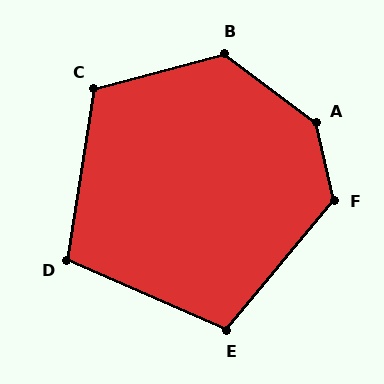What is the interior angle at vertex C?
Approximately 114 degrees (obtuse).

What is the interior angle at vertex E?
Approximately 106 degrees (obtuse).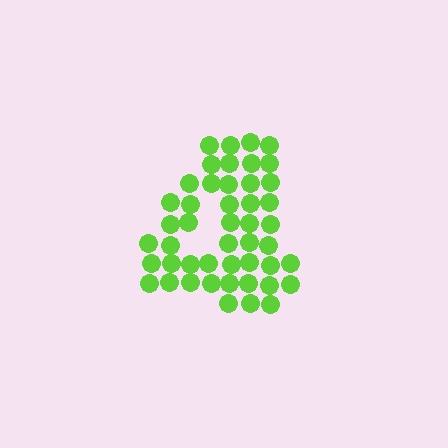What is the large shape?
The large shape is the digit 4.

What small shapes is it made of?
It is made of small circles.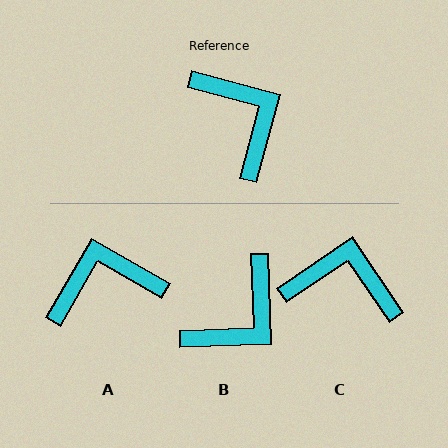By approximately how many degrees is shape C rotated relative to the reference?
Approximately 49 degrees counter-clockwise.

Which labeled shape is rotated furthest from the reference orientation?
A, about 75 degrees away.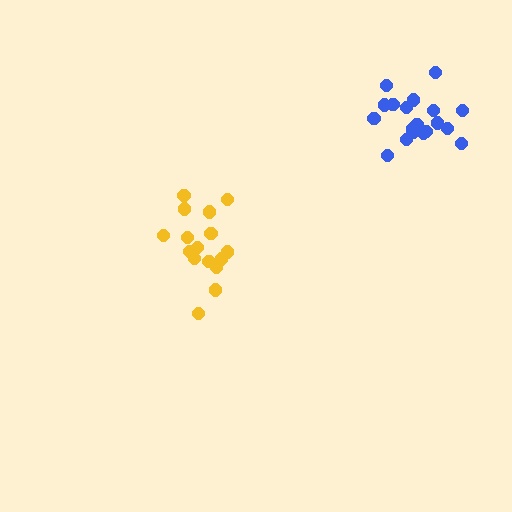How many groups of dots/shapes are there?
There are 2 groups.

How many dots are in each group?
Group 1: 19 dots, Group 2: 16 dots (35 total).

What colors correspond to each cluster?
The clusters are colored: blue, yellow.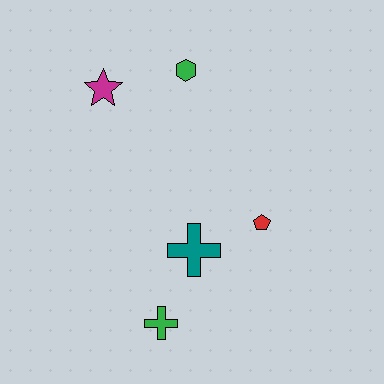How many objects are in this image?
There are 5 objects.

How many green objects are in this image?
There are 2 green objects.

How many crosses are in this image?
There are 2 crosses.